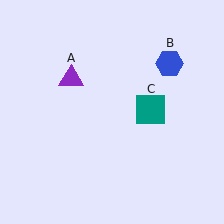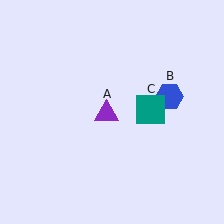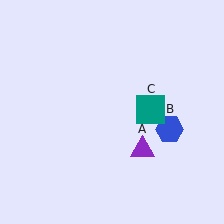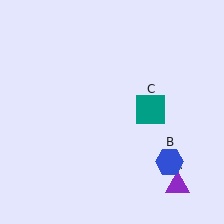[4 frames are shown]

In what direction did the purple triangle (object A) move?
The purple triangle (object A) moved down and to the right.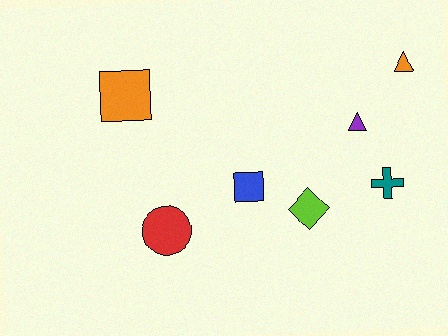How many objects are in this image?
There are 7 objects.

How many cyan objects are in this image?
There are no cyan objects.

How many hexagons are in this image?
There are no hexagons.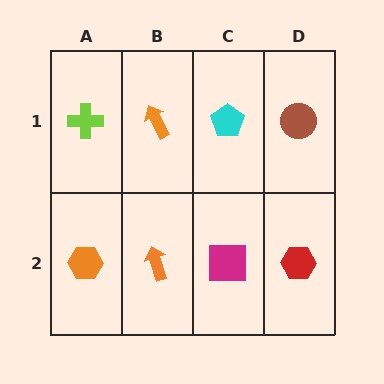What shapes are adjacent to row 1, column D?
A red hexagon (row 2, column D), a cyan pentagon (row 1, column C).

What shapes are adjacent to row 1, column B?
An orange arrow (row 2, column B), a lime cross (row 1, column A), a cyan pentagon (row 1, column C).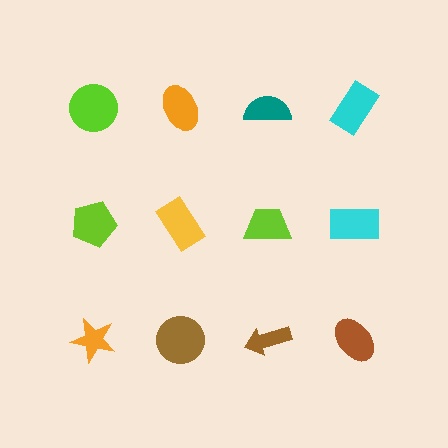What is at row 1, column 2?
An orange ellipse.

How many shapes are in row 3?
4 shapes.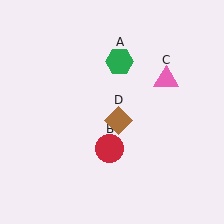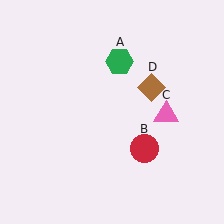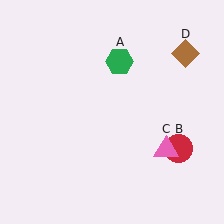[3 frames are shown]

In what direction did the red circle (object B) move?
The red circle (object B) moved right.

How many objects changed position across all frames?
3 objects changed position: red circle (object B), pink triangle (object C), brown diamond (object D).